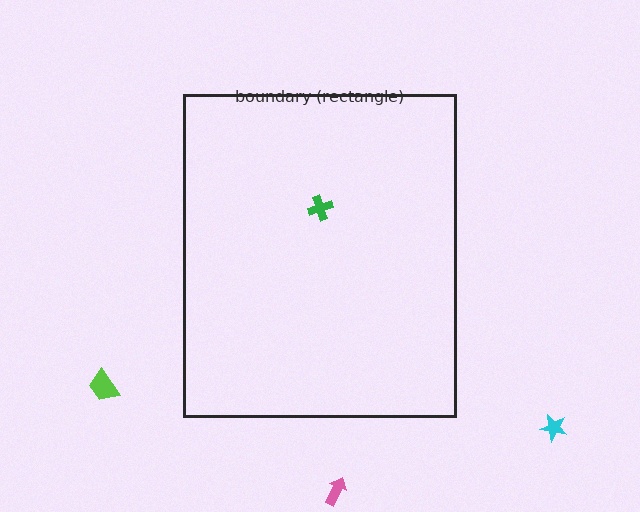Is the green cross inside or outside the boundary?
Inside.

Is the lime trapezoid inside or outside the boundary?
Outside.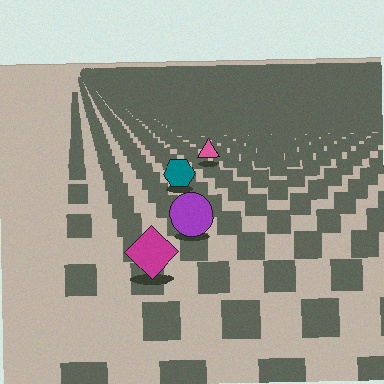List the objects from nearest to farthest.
From nearest to farthest: the magenta diamond, the purple circle, the teal hexagon, the pink triangle.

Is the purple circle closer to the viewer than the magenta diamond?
No. The magenta diamond is closer — you can tell from the texture gradient: the ground texture is coarser near it.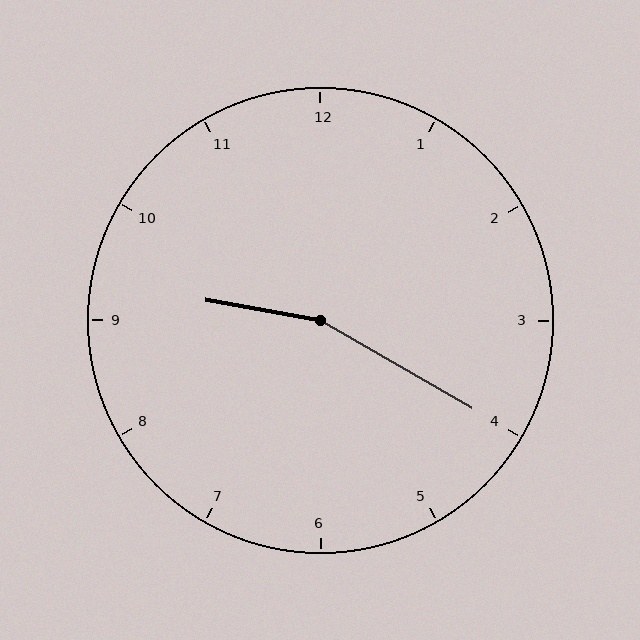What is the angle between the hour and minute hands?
Approximately 160 degrees.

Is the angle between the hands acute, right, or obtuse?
It is obtuse.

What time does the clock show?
9:20.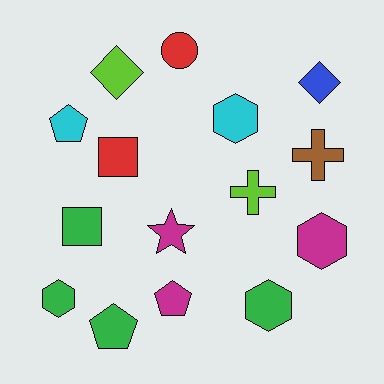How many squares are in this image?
There are 2 squares.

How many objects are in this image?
There are 15 objects.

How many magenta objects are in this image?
There are 3 magenta objects.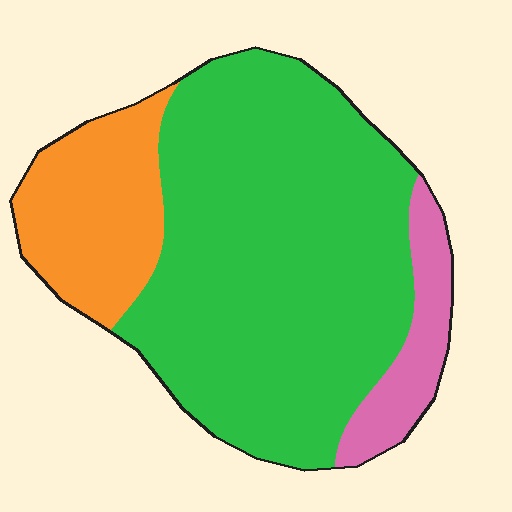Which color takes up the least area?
Pink, at roughly 10%.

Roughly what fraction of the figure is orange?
Orange takes up about one fifth (1/5) of the figure.